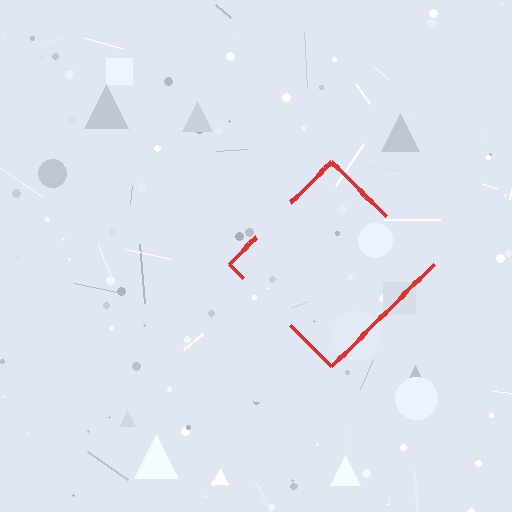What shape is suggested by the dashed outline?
The dashed outline suggests a diamond.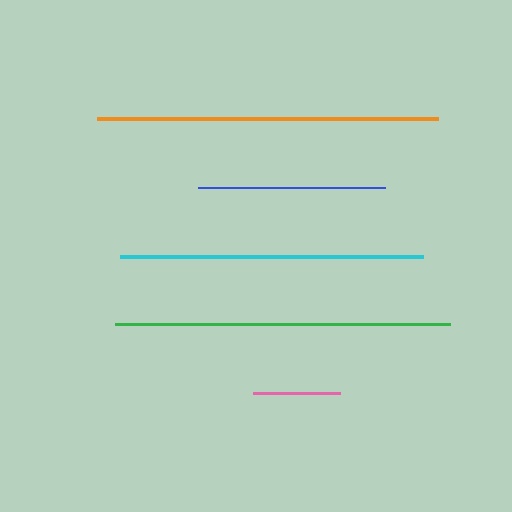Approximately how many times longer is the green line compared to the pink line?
The green line is approximately 3.8 times the length of the pink line.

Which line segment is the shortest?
The pink line is the shortest at approximately 87 pixels.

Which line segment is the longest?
The orange line is the longest at approximately 341 pixels.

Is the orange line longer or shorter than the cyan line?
The orange line is longer than the cyan line.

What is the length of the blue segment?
The blue segment is approximately 187 pixels long.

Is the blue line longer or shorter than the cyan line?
The cyan line is longer than the blue line.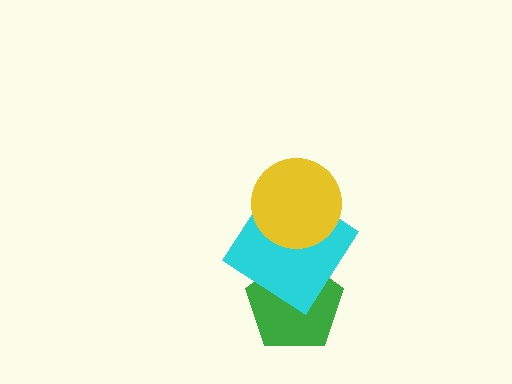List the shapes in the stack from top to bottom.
From top to bottom: the yellow circle, the cyan diamond, the green pentagon.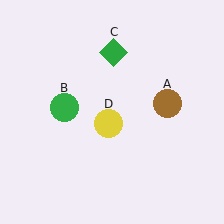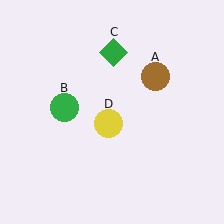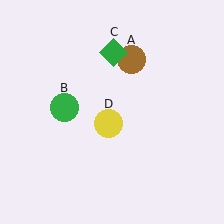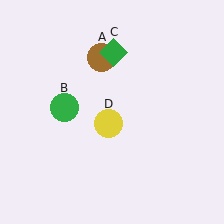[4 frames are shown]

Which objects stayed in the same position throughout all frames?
Green circle (object B) and green diamond (object C) and yellow circle (object D) remained stationary.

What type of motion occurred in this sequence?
The brown circle (object A) rotated counterclockwise around the center of the scene.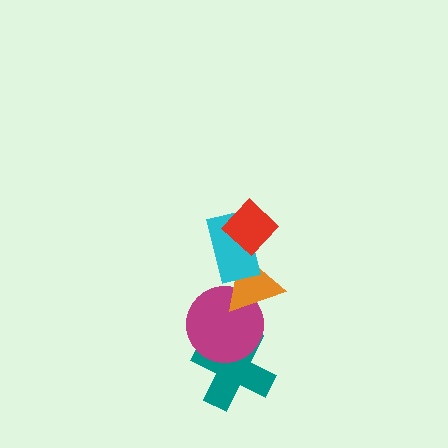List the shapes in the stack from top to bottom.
From top to bottom: the red diamond, the cyan rectangle, the orange triangle, the magenta circle, the teal cross.